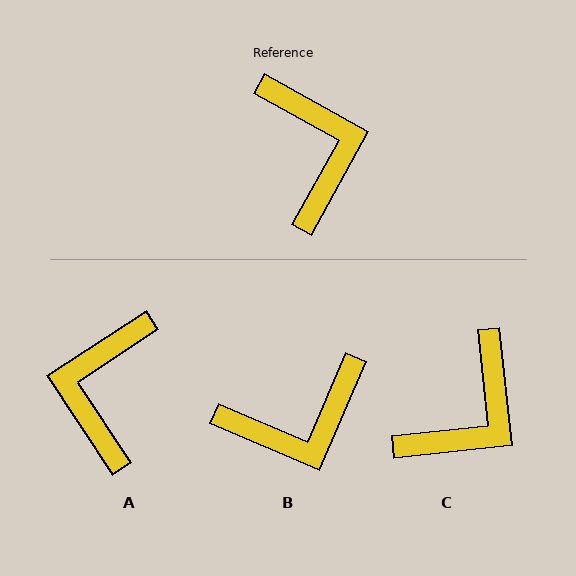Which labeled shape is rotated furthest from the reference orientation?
A, about 153 degrees away.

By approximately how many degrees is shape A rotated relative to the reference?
Approximately 153 degrees counter-clockwise.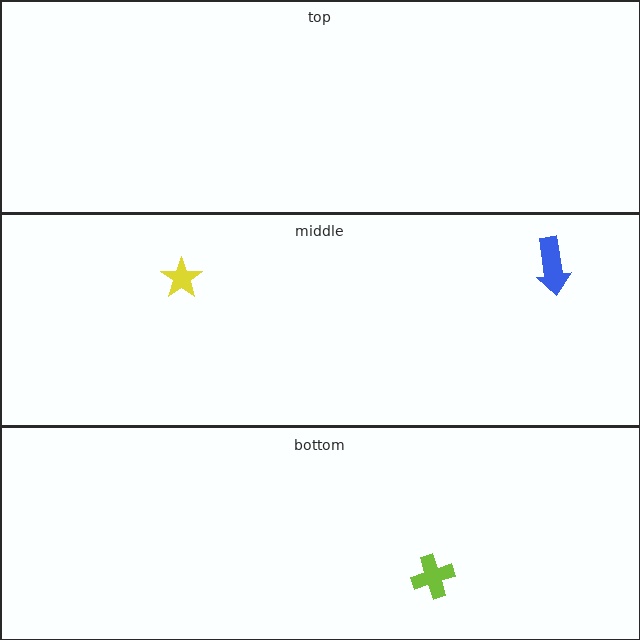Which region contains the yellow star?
The middle region.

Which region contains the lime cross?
The bottom region.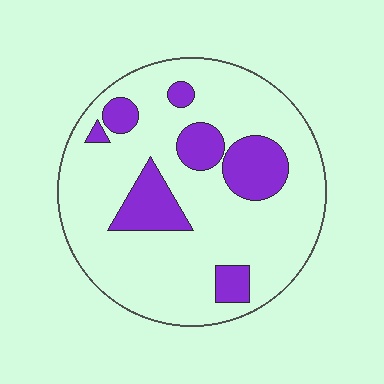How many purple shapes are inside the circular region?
7.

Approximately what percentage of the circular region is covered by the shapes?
Approximately 20%.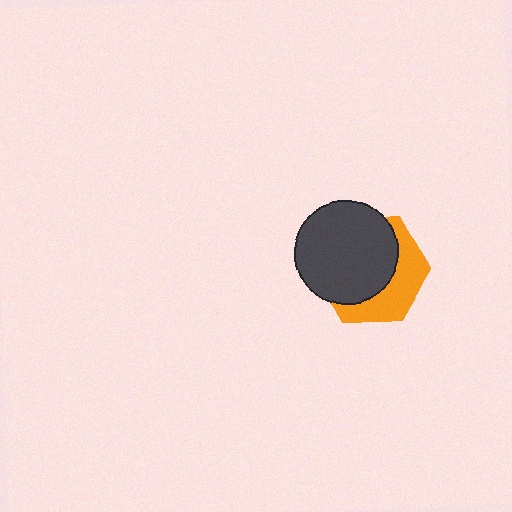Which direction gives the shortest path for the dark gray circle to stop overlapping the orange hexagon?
Moving toward the upper-left gives the shortest separation.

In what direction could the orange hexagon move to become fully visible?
The orange hexagon could move toward the lower-right. That would shift it out from behind the dark gray circle entirely.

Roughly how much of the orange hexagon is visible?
A small part of it is visible (roughly 38%).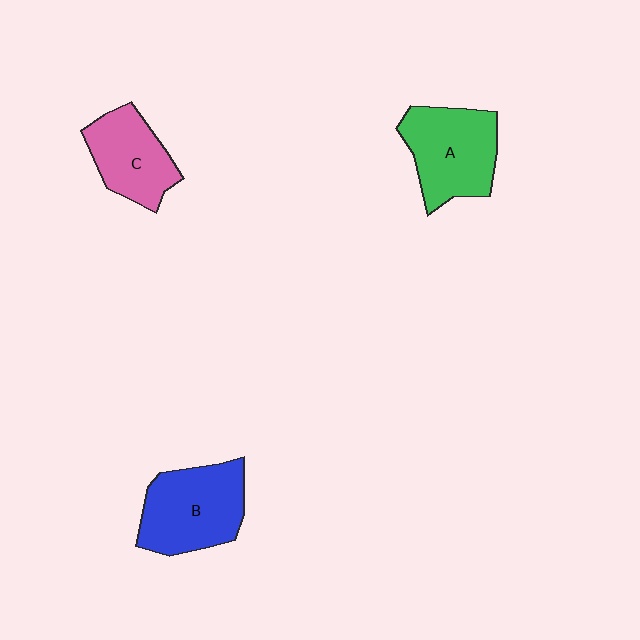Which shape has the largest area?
Shape B (blue).